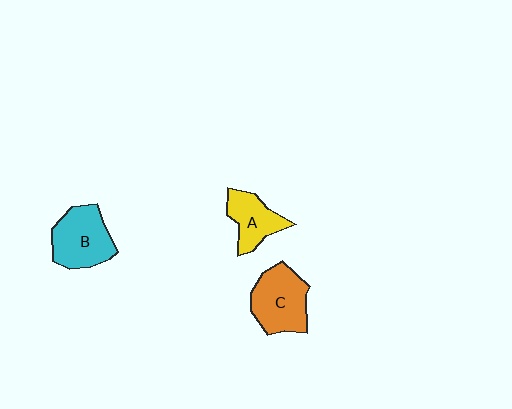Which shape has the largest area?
Shape C (orange).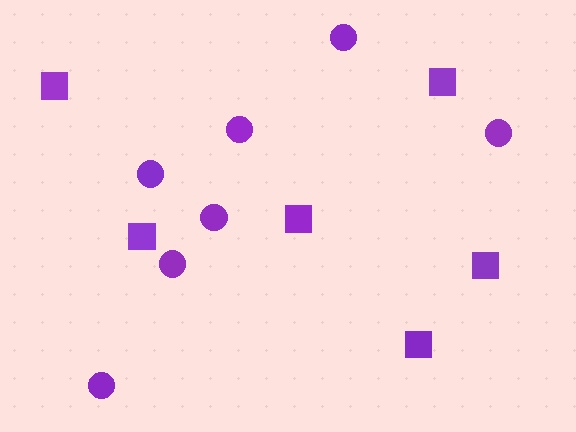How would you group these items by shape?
There are 2 groups: one group of squares (6) and one group of circles (7).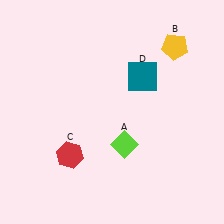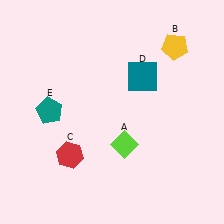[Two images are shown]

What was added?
A teal pentagon (E) was added in Image 2.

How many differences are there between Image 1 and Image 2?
There is 1 difference between the two images.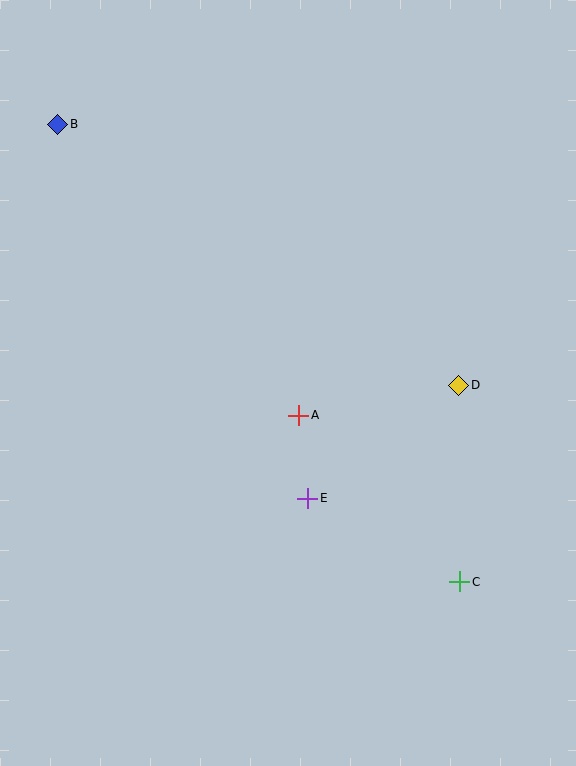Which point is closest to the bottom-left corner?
Point E is closest to the bottom-left corner.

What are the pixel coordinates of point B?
Point B is at (58, 124).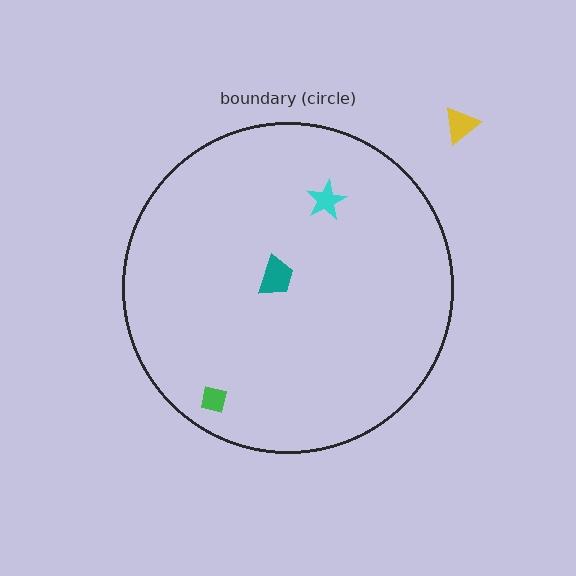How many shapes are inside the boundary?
3 inside, 1 outside.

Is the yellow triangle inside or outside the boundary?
Outside.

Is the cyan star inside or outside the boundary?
Inside.